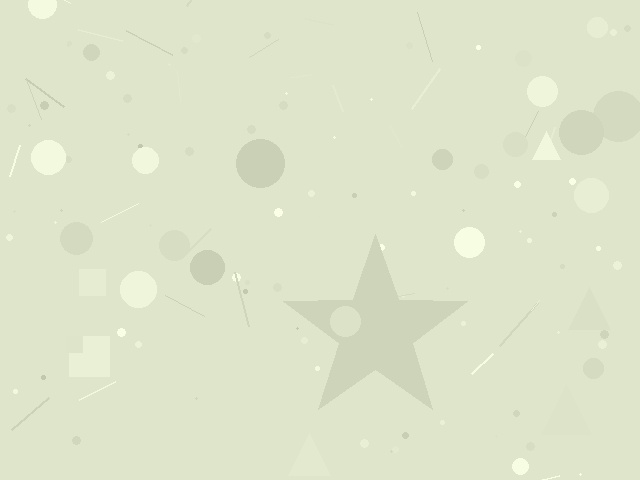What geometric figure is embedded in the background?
A star is embedded in the background.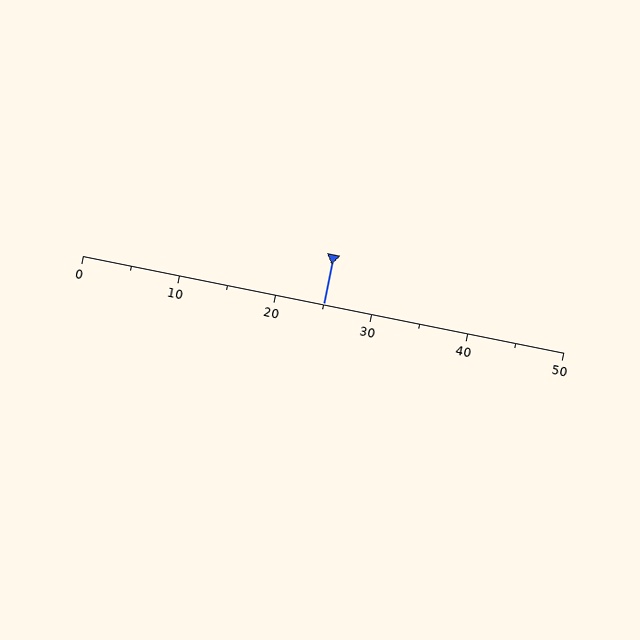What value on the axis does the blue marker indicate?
The marker indicates approximately 25.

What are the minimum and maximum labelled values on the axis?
The axis runs from 0 to 50.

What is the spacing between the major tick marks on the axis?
The major ticks are spaced 10 apart.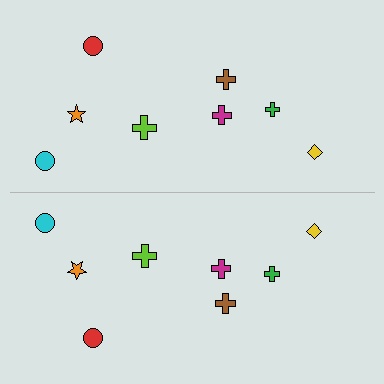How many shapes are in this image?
There are 16 shapes in this image.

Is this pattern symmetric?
Yes, this pattern has bilateral (reflection) symmetry.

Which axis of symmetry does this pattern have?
The pattern has a horizontal axis of symmetry running through the center of the image.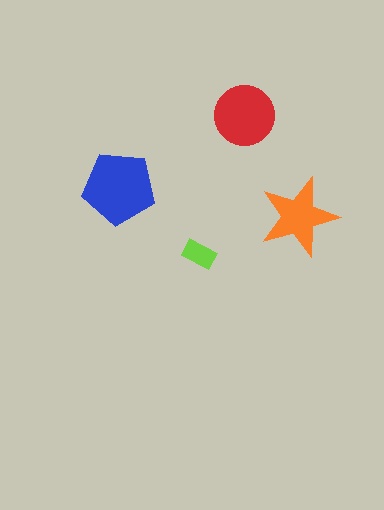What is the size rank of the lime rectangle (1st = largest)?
4th.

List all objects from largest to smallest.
The blue pentagon, the red circle, the orange star, the lime rectangle.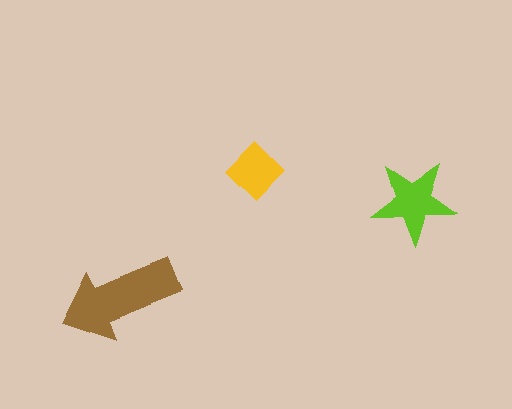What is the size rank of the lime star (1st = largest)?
2nd.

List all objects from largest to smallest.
The brown arrow, the lime star, the yellow diamond.